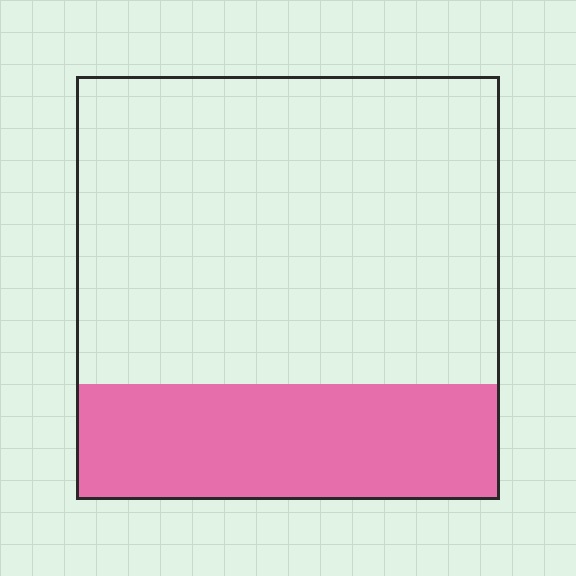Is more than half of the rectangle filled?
No.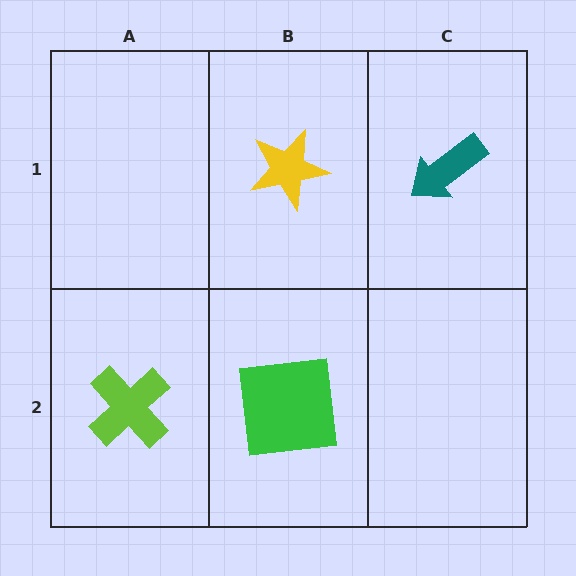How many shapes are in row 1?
2 shapes.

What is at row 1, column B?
A yellow star.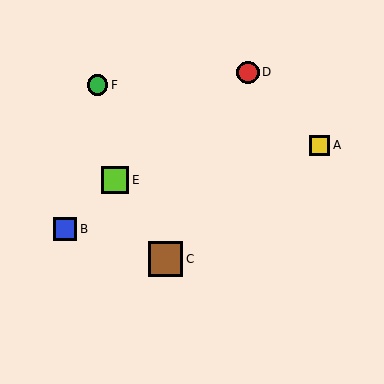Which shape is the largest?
The brown square (labeled C) is the largest.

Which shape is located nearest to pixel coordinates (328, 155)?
The yellow square (labeled A) at (319, 145) is nearest to that location.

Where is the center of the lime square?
The center of the lime square is at (115, 180).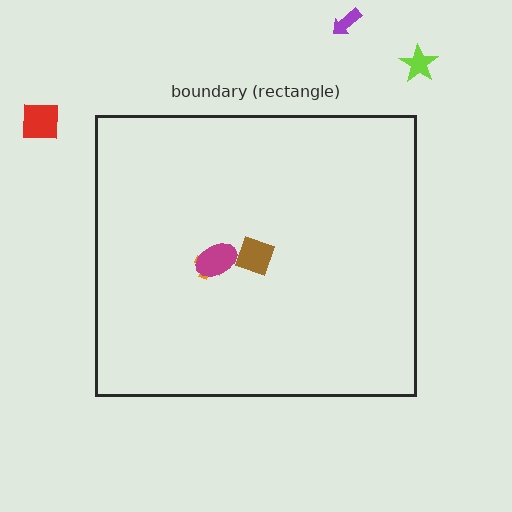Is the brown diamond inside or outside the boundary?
Inside.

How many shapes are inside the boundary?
3 inside, 3 outside.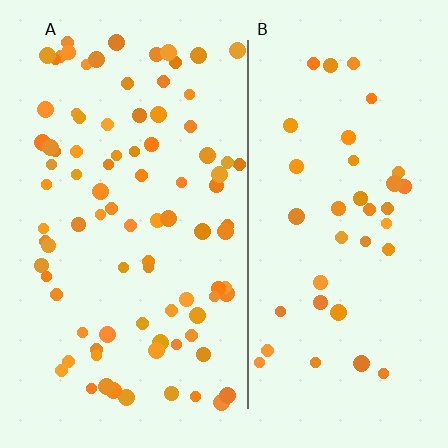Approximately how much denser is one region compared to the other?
Approximately 2.3× — region A over region B.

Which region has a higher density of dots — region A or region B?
A (the left).